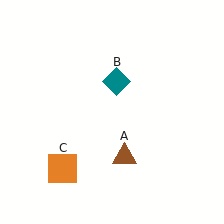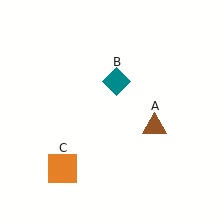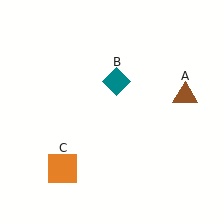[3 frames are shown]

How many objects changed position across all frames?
1 object changed position: brown triangle (object A).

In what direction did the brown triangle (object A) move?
The brown triangle (object A) moved up and to the right.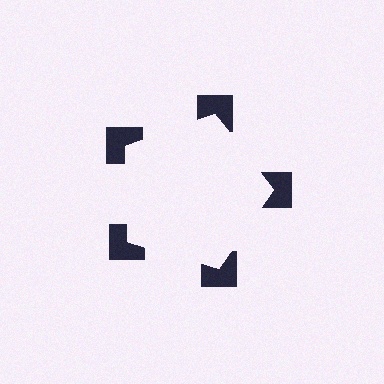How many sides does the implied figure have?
5 sides.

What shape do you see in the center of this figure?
An illusory pentagon — its edges are inferred from the aligned wedge cuts in the notched squares, not physically drawn.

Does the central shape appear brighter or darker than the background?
It typically appears slightly brighter than the background, even though no actual brightness change is drawn.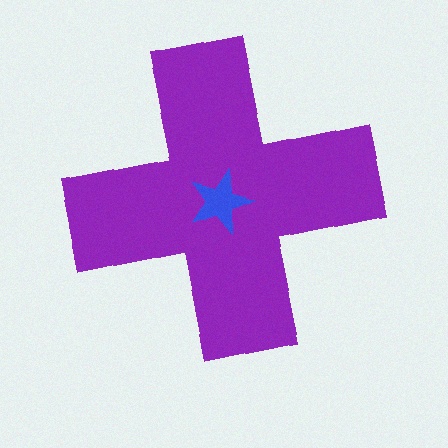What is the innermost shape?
The blue star.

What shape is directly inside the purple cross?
The blue star.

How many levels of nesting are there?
2.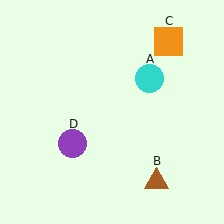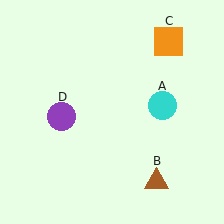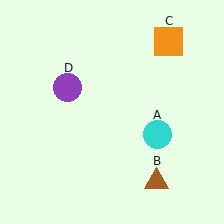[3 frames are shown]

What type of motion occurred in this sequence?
The cyan circle (object A), purple circle (object D) rotated clockwise around the center of the scene.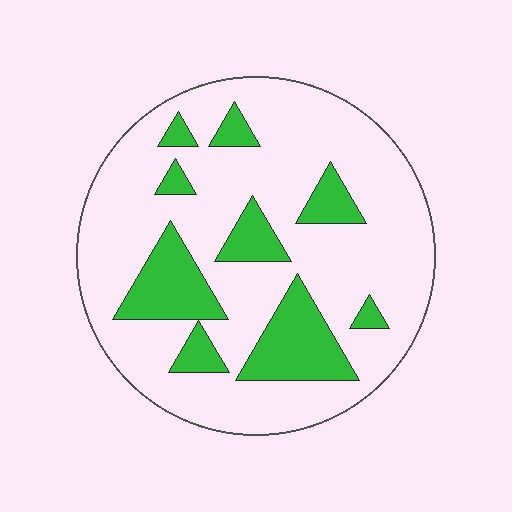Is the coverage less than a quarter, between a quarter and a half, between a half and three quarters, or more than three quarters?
Less than a quarter.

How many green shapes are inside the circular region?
9.